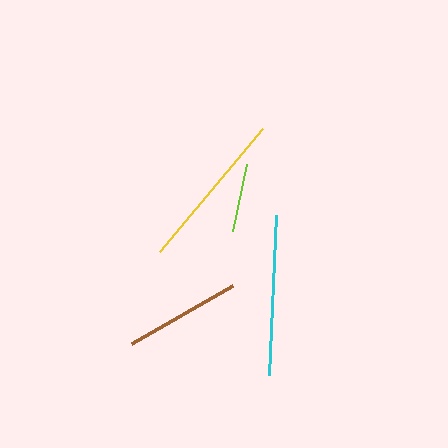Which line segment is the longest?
The yellow line is the longest at approximately 161 pixels.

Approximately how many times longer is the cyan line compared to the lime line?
The cyan line is approximately 2.4 times the length of the lime line.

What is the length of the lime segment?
The lime segment is approximately 68 pixels long.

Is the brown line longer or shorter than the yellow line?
The yellow line is longer than the brown line.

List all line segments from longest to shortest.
From longest to shortest: yellow, cyan, brown, lime.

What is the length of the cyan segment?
The cyan segment is approximately 160 pixels long.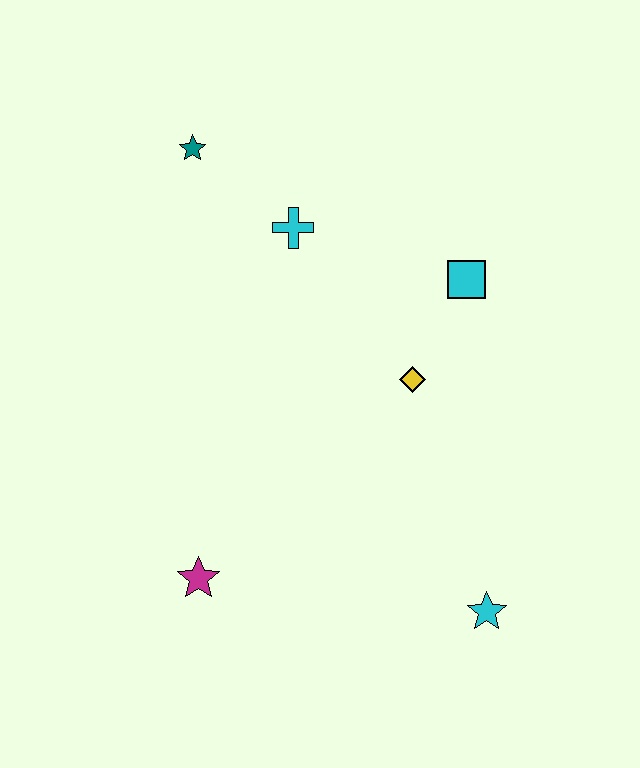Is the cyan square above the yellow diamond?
Yes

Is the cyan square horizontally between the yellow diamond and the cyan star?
Yes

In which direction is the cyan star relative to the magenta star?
The cyan star is to the right of the magenta star.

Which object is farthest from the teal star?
The cyan star is farthest from the teal star.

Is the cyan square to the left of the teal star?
No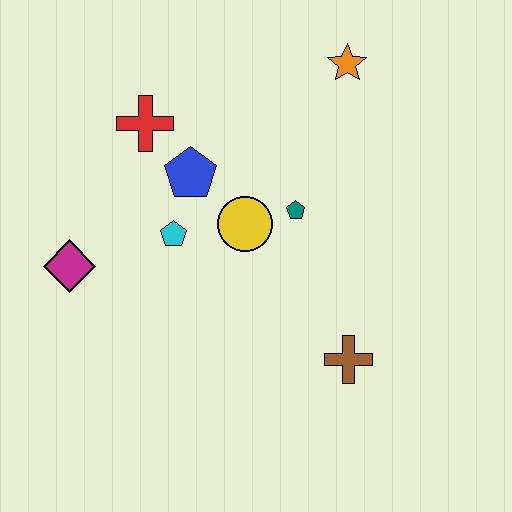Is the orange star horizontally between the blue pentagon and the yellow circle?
No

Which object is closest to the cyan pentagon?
The blue pentagon is closest to the cyan pentagon.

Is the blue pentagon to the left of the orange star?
Yes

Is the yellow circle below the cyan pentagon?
No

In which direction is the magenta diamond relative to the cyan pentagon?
The magenta diamond is to the left of the cyan pentagon.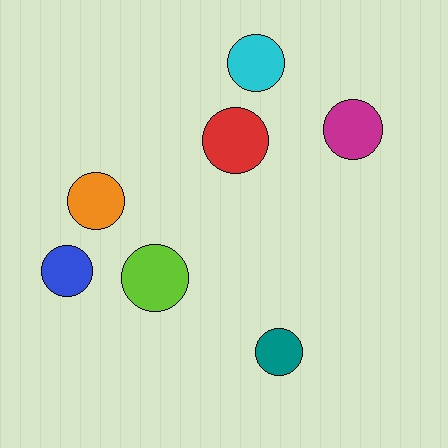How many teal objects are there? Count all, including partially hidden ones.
There is 1 teal object.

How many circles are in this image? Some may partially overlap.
There are 7 circles.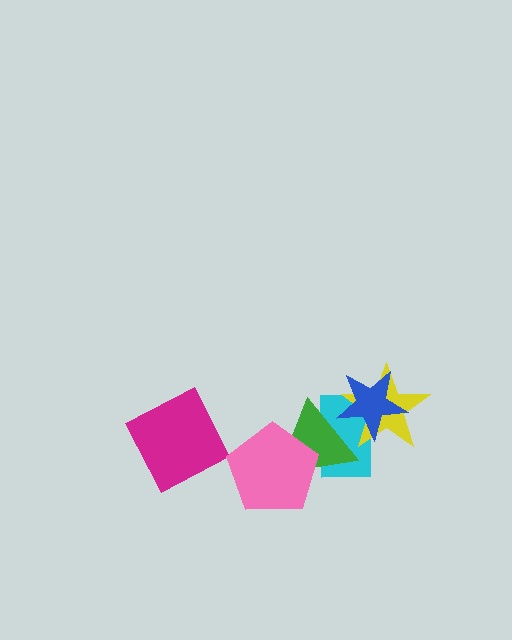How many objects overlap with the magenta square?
0 objects overlap with the magenta square.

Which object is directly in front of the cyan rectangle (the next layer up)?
The yellow star is directly in front of the cyan rectangle.